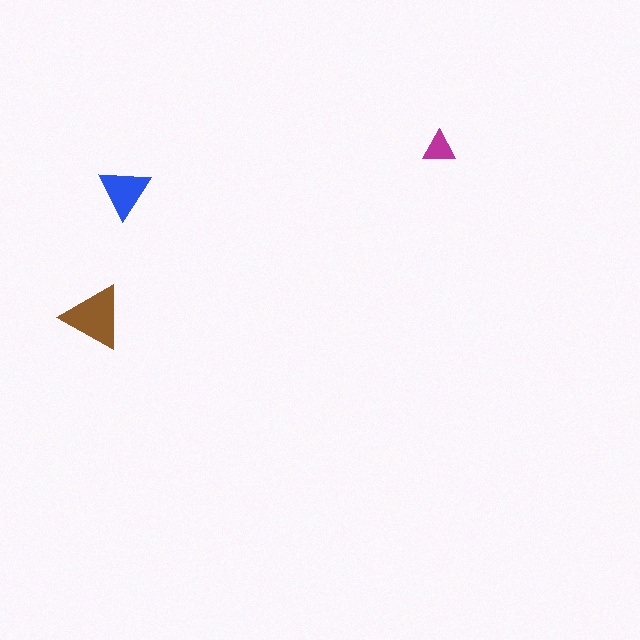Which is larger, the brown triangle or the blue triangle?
The brown one.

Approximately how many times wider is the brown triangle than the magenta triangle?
About 2 times wider.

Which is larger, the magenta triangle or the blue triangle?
The blue one.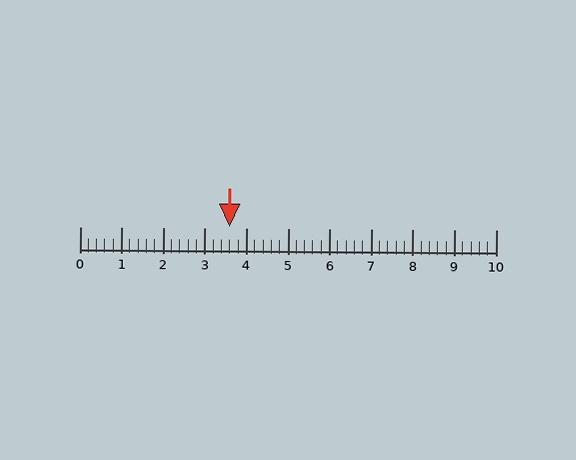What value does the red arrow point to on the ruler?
The red arrow points to approximately 3.6.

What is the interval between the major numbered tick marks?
The major tick marks are spaced 1 units apart.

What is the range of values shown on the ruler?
The ruler shows values from 0 to 10.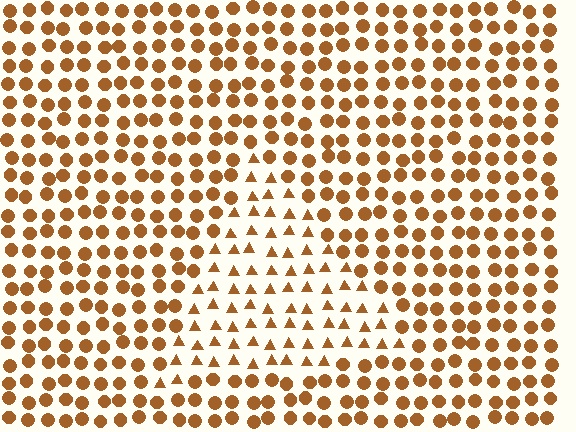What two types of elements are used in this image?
The image uses triangles inside the triangle region and circles outside it.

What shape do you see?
I see a triangle.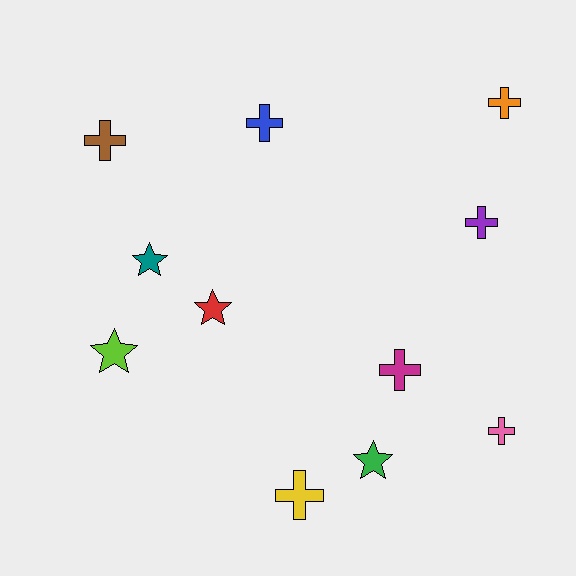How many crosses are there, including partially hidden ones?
There are 7 crosses.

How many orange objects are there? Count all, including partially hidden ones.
There is 1 orange object.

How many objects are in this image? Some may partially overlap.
There are 11 objects.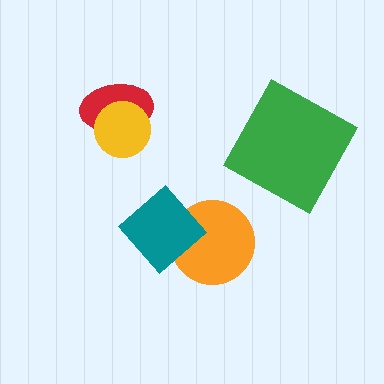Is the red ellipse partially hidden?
Yes, it is partially covered by another shape.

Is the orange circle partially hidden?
Yes, it is partially covered by another shape.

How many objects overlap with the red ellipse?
1 object overlaps with the red ellipse.